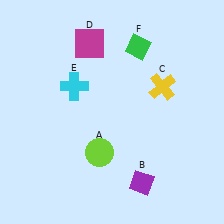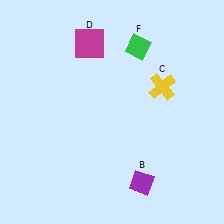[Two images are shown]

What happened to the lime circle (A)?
The lime circle (A) was removed in Image 2. It was in the bottom-left area of Image 1.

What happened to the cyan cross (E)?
The cyan cross (E) was removed in Image 2. It was in the top-left area of Image 1.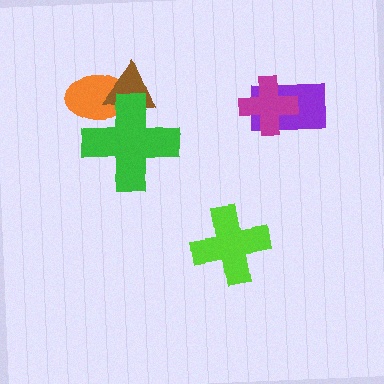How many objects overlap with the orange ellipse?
2 objects overlap with the orange ellipse.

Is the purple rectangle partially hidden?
Yes, it is partially covered by another shape.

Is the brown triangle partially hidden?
Yes, it is partially covered by another shape.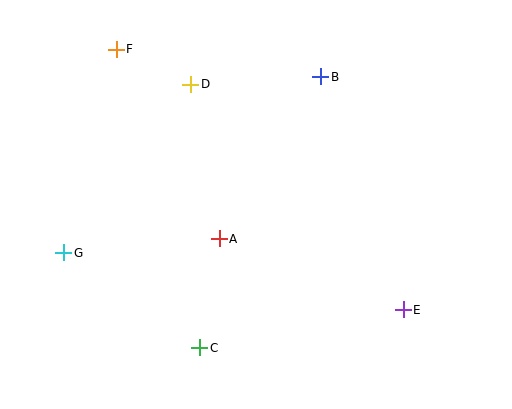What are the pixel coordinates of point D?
Point D is at (191, 84).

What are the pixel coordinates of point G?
Point G is at (64, 253).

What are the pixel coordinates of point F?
Point F is at (116, 49).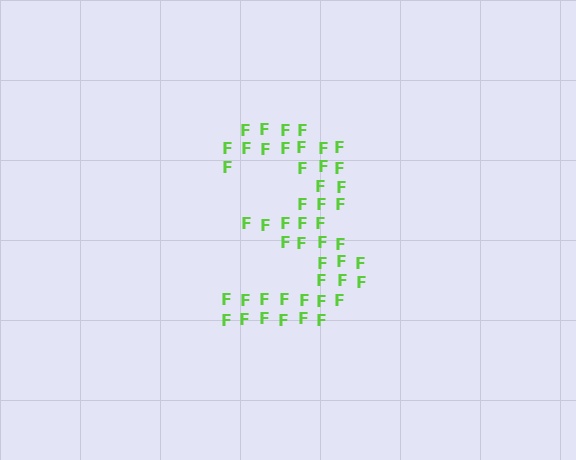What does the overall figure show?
The overall figure shows the digit 3.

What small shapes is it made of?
It is made of small letter F's.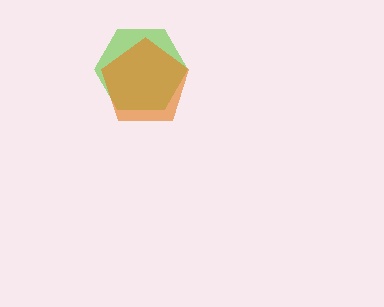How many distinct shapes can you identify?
There are 2 distinct shapes: a lime hexagon, an orange pentagon.